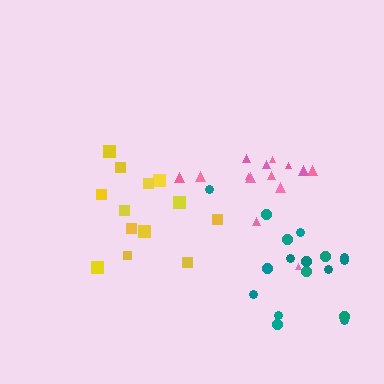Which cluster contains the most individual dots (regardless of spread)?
Teal (17).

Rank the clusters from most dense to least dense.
pink, yellow, teal.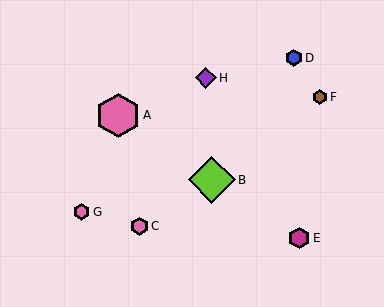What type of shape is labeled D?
Shape D is a blue hexagon.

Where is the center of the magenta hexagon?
The center of the magenta hexagon is at (299, 238).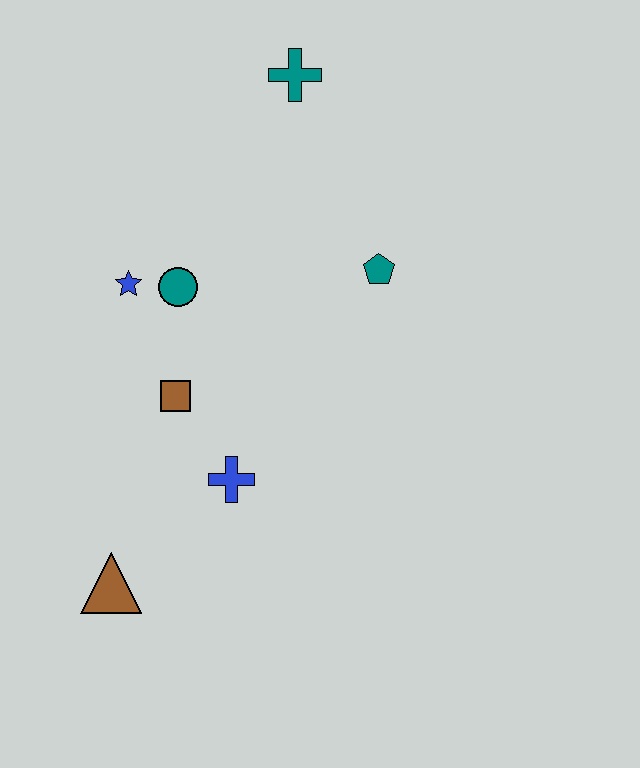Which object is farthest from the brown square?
The teal cross is farthest from the brown square.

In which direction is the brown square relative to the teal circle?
The brown square is below the teal circle.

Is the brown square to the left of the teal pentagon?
Yes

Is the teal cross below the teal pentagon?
No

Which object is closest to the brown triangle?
The blue cross is closest to the brown triangle.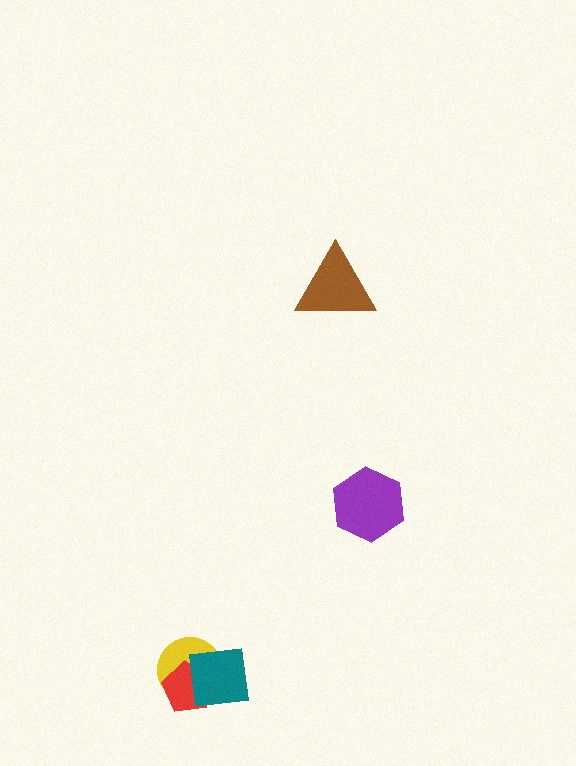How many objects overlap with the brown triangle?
0 objects overlap with the brown triangle.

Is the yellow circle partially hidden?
Yes, it is partially covered by another shape.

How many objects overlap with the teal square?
2 objects overlap with the teal square.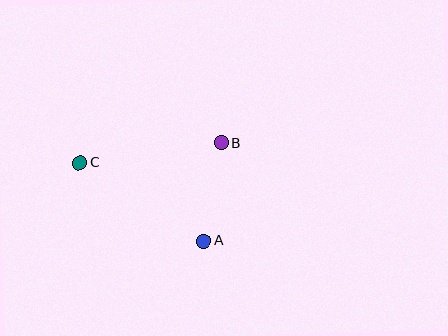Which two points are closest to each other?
Points A and B are closest to each other.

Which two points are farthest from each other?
Points A and C are farthest from each other.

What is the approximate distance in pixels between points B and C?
The distance between B and C is approximately 143 pixels.